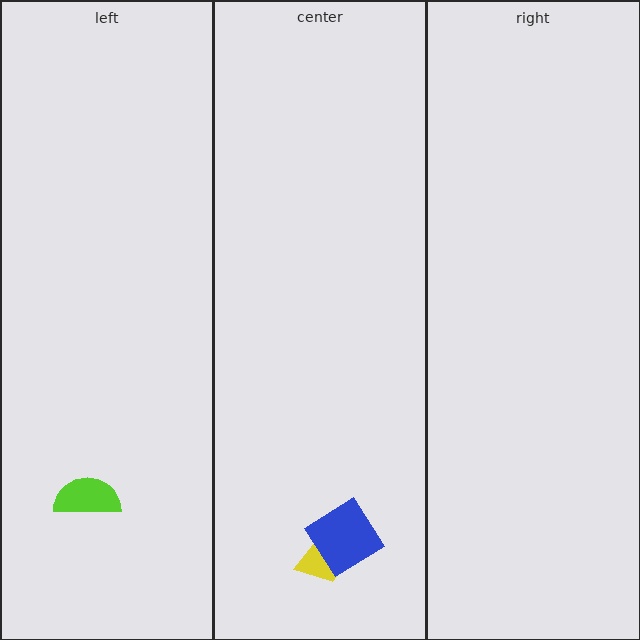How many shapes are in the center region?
2.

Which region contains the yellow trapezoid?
The center region.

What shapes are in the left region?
The lime semicircle.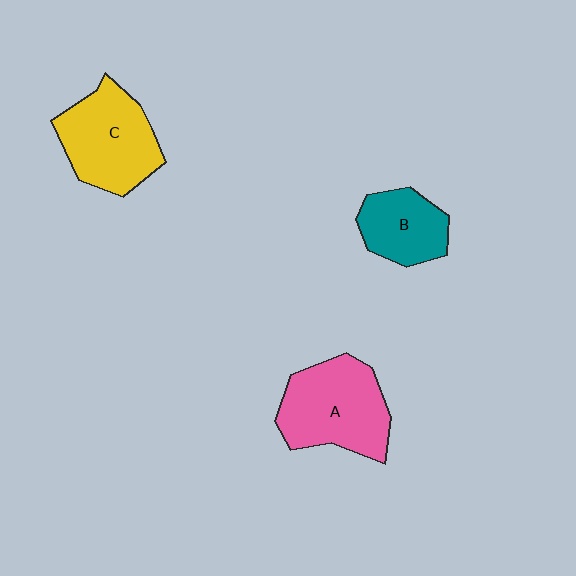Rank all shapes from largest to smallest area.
From largest to smallest: A (pink), C (yellow), B (teal).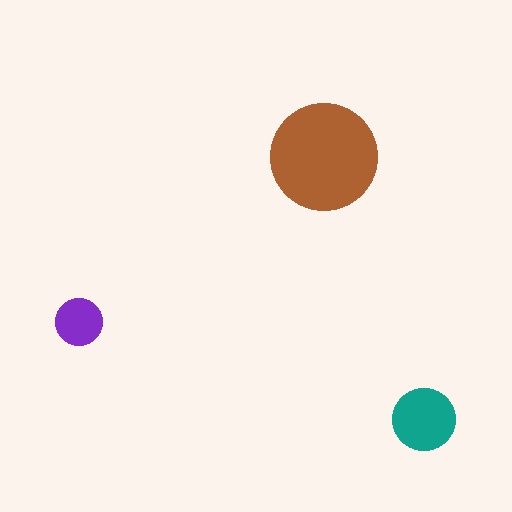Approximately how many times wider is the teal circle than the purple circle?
About 1.5 times wider.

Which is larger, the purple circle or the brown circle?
The brown one.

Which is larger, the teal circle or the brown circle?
The brown one.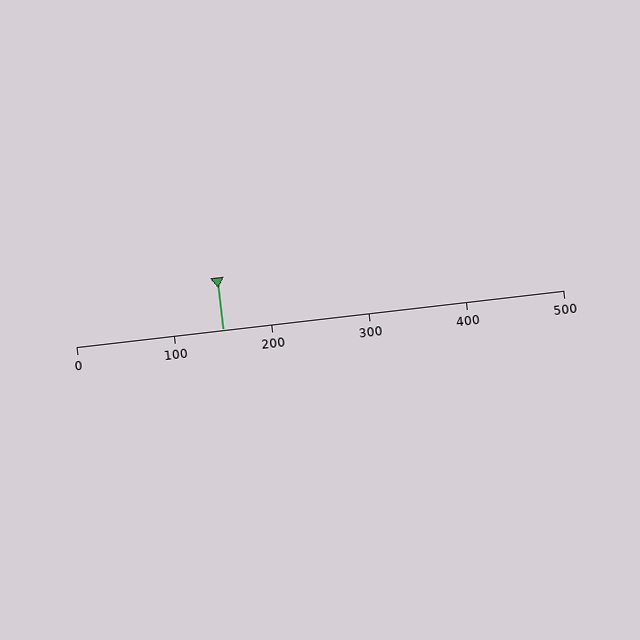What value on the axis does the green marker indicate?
The marker indicates approximately 150.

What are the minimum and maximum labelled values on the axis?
The axis runs from 0 to 500.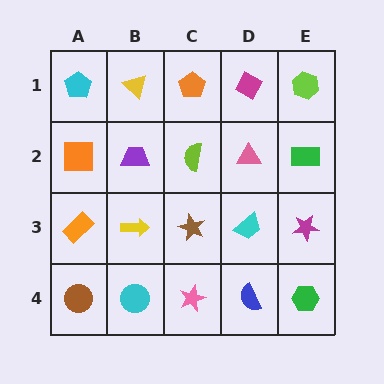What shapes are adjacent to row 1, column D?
A pink triangle (row 2, column D), an orange pentagon (row 1, column C), a lime hexagon (row 1, column E).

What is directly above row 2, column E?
A lime hexagon.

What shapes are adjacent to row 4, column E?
A magenta star (row 3, column E), a blue semicircle (row 4, column D).